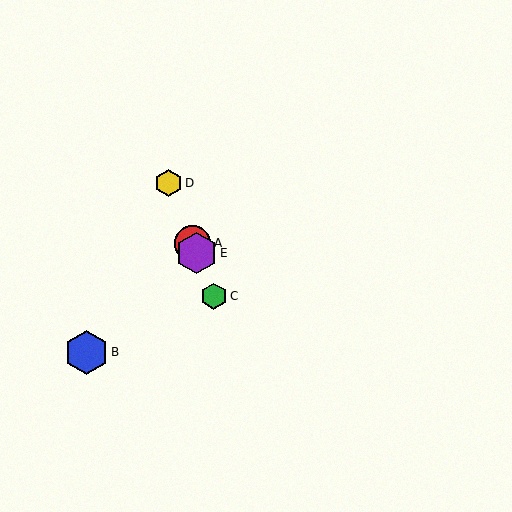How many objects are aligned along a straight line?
4 objects (A, C, D, E) are aligned along a straight line.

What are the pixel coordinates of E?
Object E is at (196, 253).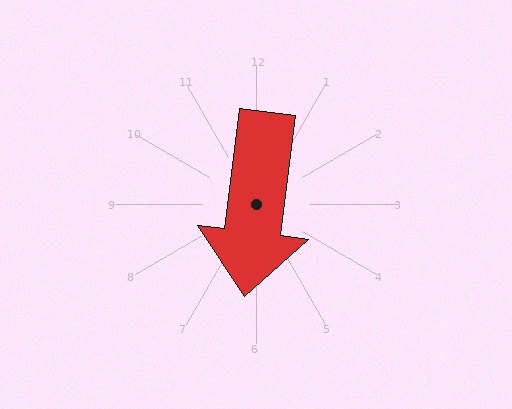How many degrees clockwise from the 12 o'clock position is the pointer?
Approximately 187 degrees.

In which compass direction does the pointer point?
South.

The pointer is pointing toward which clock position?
Roughly 6 o'clock.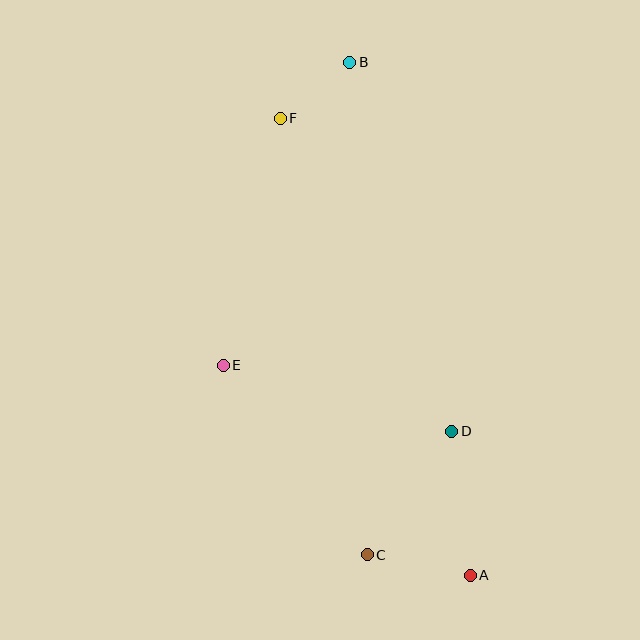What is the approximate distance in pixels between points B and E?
The distance between B and E is approximately 329 pixels.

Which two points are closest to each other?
Points B and F are closest to each other.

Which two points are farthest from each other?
Points A and B are farthest from each other.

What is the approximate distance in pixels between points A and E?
The distance between A and E is approximately 324 pixels.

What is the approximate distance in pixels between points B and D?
The distance between B and D is approximately 383 pixels.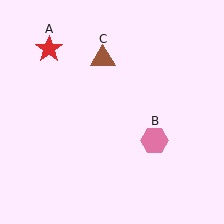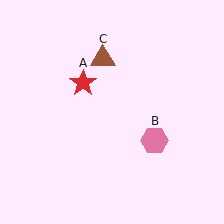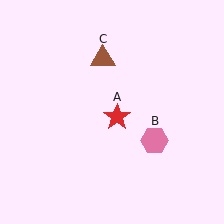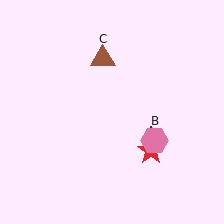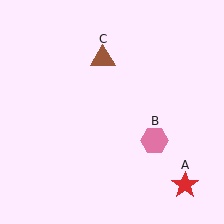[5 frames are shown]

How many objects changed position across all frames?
1 object changed position: red star (object A).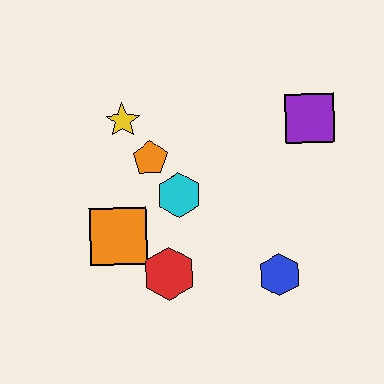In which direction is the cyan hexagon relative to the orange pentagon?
The cyan hexagon is below the orange pentagon.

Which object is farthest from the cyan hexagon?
The purple square is farthest from the cyan hexagon.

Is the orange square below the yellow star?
Yes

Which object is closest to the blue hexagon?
The red hexagon is closest to the blue hexagon.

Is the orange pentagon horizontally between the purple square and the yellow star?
Yes